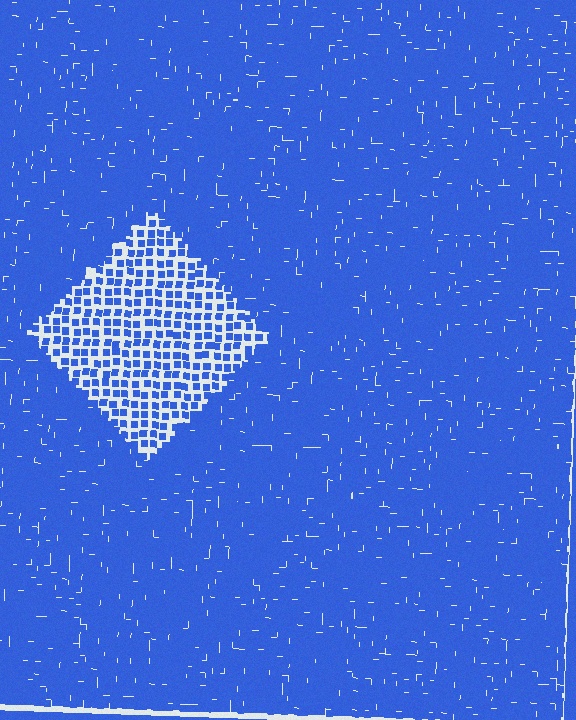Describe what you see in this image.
The image contains small blue elements arranged at two different densities. A diamond-shaped region is visible where the elements are less densely packed than the surrounding area.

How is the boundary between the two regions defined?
The boundary is defined by a change in element density (approximately 2.5x ratio). All elements are the same color, size, and shape.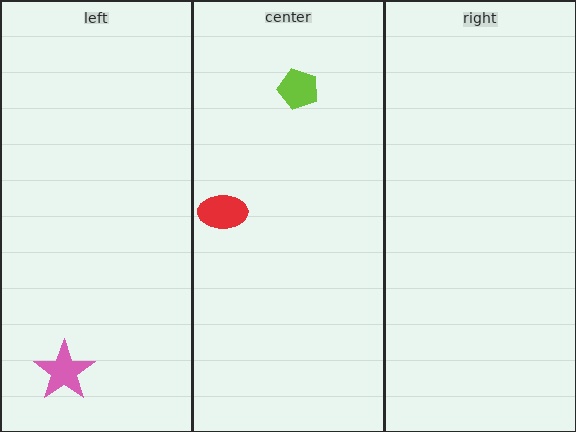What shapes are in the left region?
The pink star.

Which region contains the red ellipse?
The center region.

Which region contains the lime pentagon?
The center region.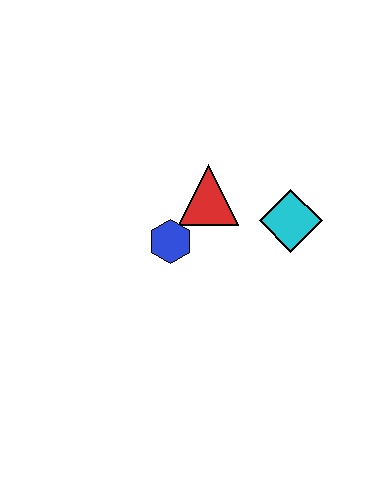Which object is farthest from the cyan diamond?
The blue hexagon is farthest from the cyan diamond.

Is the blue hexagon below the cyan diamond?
Yes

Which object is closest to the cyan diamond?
The red triangle is closest to the cyan diamond.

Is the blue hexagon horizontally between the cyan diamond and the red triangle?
No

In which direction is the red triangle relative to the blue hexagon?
The red triangle is above the blue hexagon.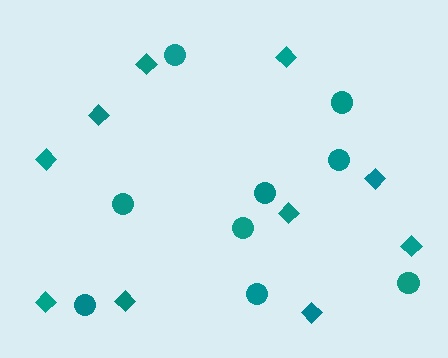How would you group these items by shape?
There are 2 groups: one group of circles (9) and one group of diamonds (10).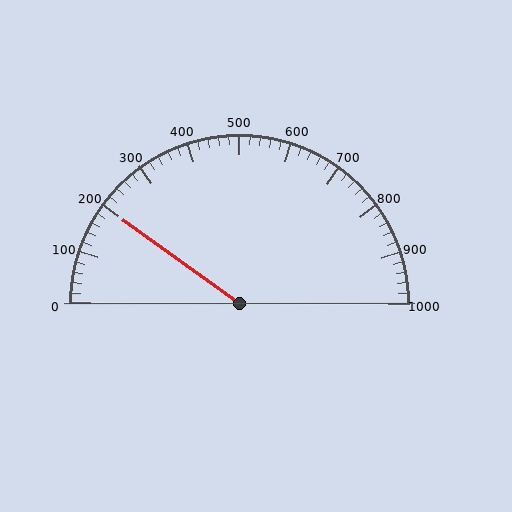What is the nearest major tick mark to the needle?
The nearest major tick mark is 200.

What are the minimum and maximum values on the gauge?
The gauge ranges from 0 to 1000.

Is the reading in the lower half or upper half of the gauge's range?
The reading is in the lower half of the range (0 to 1000).